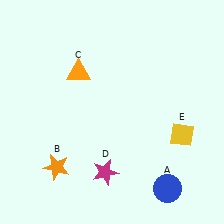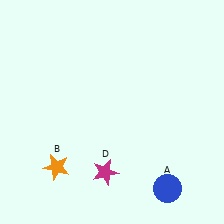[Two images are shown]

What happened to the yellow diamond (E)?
The yellow diamond (E) was removed in Image 2. It was in the bottom-right area of Image 1.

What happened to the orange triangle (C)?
The orange triangle (C) was removed in Image 2. It was in the top-left area of Image 1.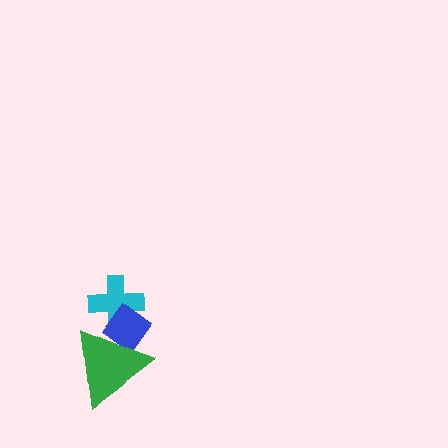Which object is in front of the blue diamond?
The green triangle is in front of the blue diamond.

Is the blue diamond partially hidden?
Yes, it is partially covered by another shape.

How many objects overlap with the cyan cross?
2 objects overlap with the cyan cross.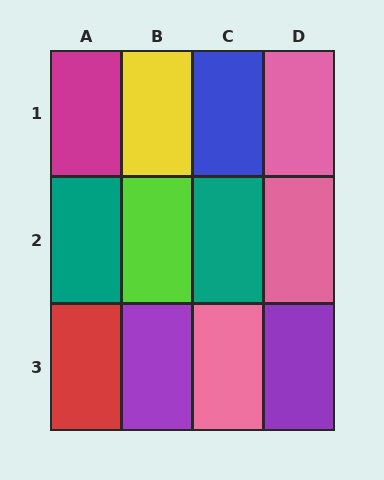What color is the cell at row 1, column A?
Magenta.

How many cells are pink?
3 cells are pink.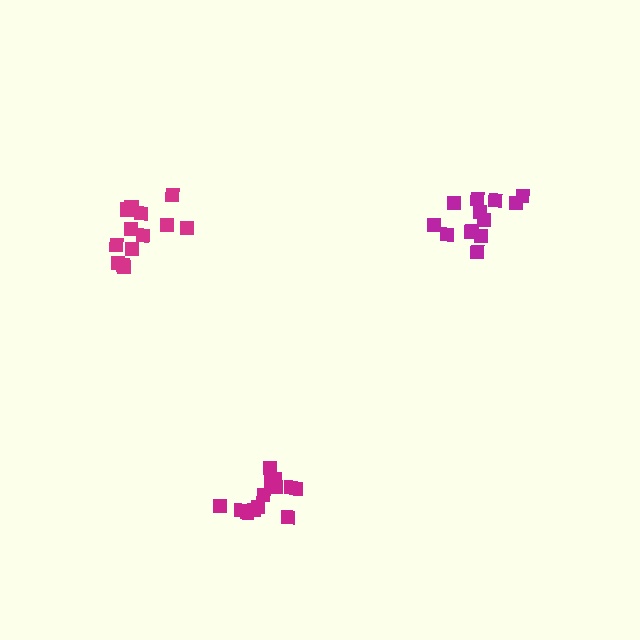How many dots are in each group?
Group 1: 14 dots, Group 2: 14 dots, Group 3: 13 dots (41 total).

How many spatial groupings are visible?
There are 3 spatial groupings.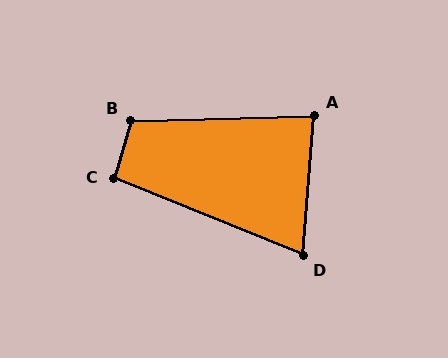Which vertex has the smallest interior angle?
D, at approximately 72 degrees.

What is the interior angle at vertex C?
Approximately 96 degrees (obtuse).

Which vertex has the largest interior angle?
B, at approximately 108 degrees.